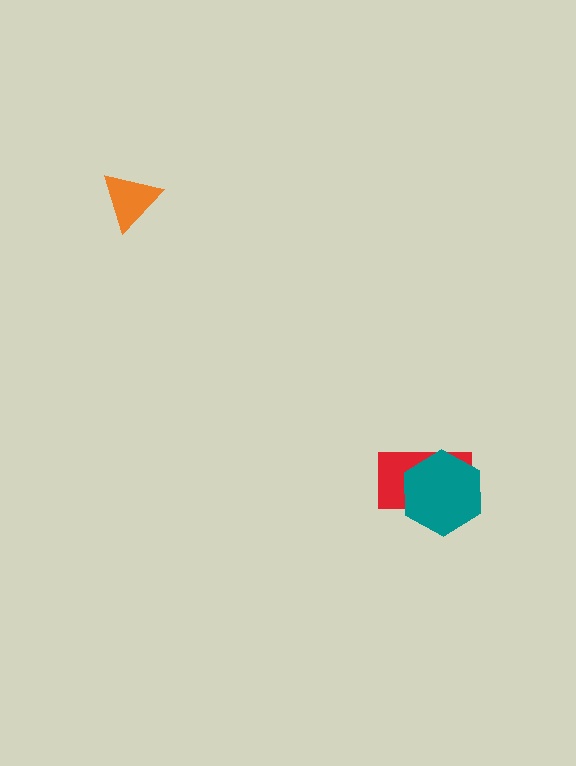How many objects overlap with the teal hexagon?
1 object overlaps with the teal hexagon.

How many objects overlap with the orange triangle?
0 objects overlap with the orange triangle.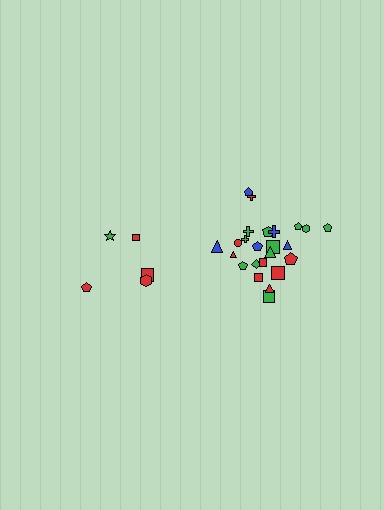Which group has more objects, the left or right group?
The right group.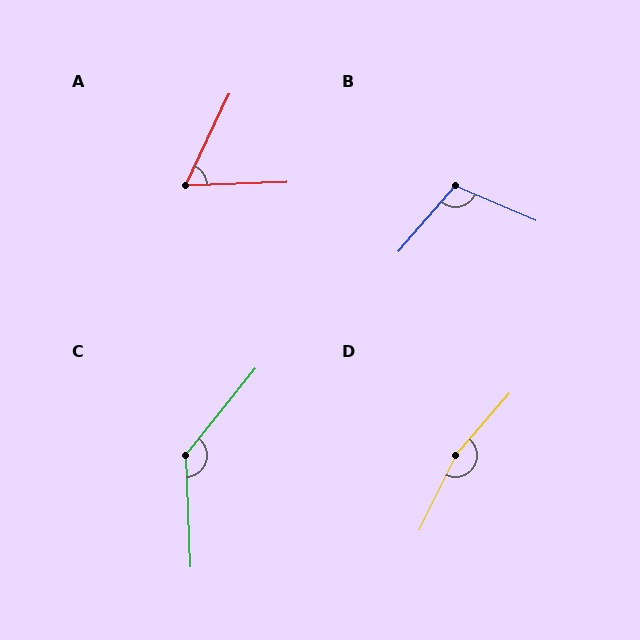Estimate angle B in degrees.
Approximately 108 degrees.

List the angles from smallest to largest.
A (63°), B (108°), C (139°), D (165°).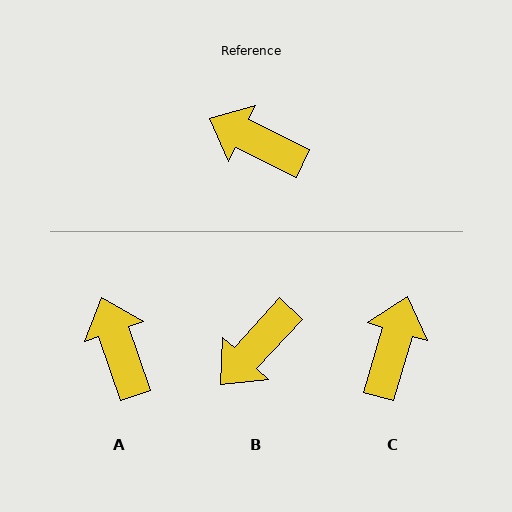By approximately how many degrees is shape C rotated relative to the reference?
Approximately 81 degrees clockwise.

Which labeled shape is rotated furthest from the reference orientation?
C, about 81 degrees away.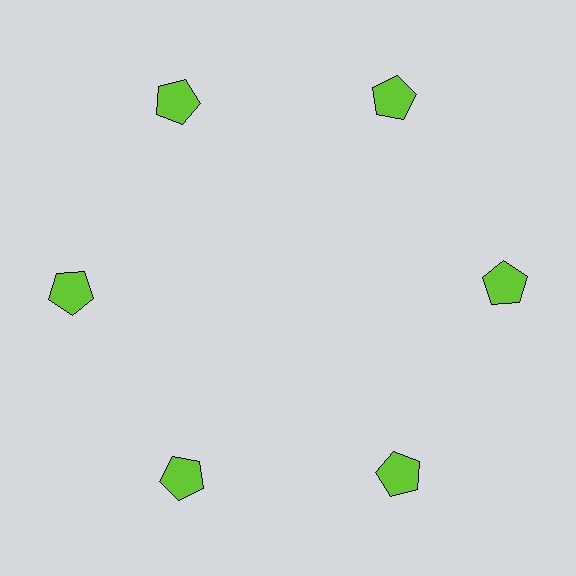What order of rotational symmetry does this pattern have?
This pattern has 6-fold rotational symmetry.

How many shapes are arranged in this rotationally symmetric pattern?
There are 6 shapes, arranged in 6 groups of 1.